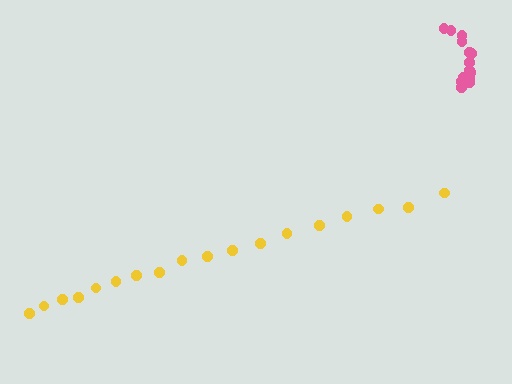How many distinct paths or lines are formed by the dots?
There are 2 distinct paths.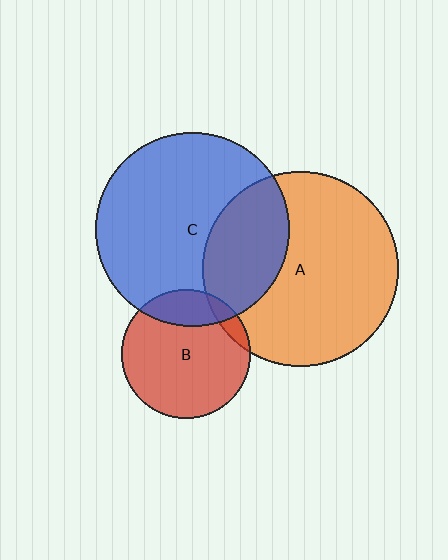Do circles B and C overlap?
Yes.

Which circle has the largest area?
Circle A (orange).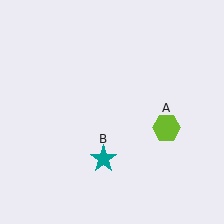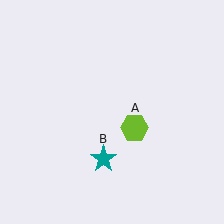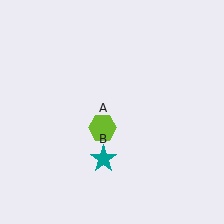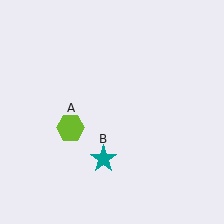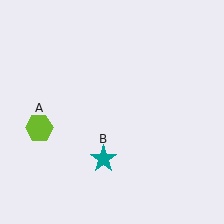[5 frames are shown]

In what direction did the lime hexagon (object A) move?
The lime hexagon (object A) moved left.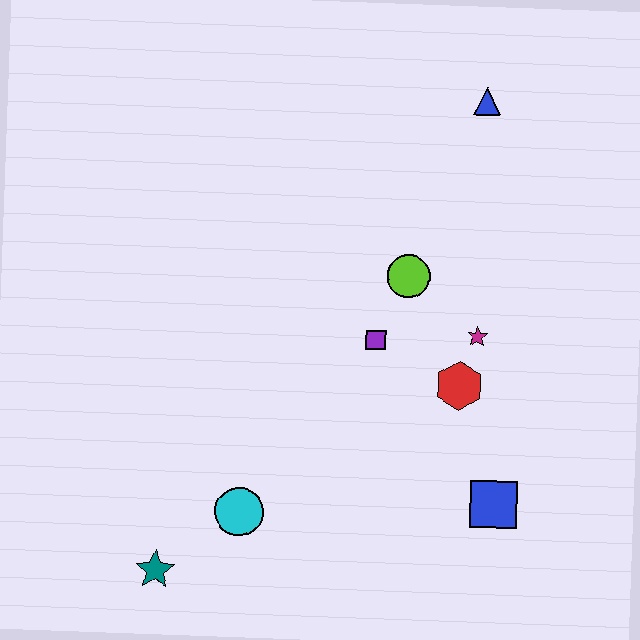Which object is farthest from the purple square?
The teal star is farthest from the purple square.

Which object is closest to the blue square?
The red hexagon is closest to the blue square.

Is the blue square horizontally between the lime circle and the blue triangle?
No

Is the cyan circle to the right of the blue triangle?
No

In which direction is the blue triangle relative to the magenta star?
The blue triangle is above the magenta star.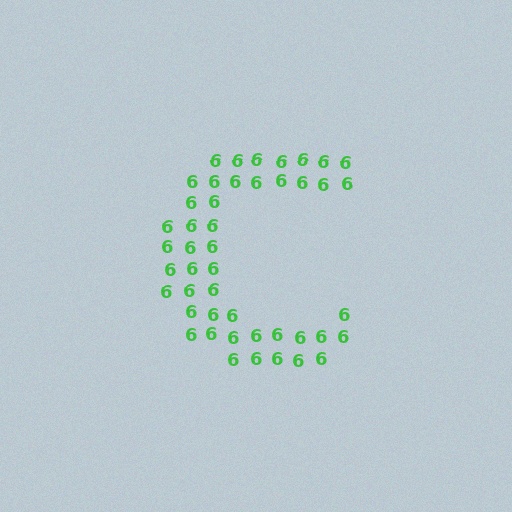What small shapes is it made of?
It is made of small digit 6's.